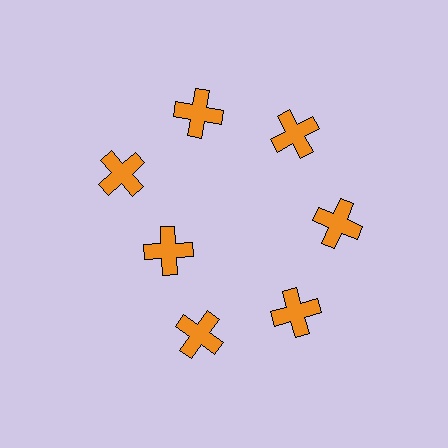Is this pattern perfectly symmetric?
No. The 7 orange crosses are arranged in a ring, but one element near the 8 o'clock position is pulled inward toward the center, breaking the 7-fold rotational symmetry.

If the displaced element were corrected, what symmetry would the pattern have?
It would have 7-fold rotational symmetry — the pattern would map onto itself every 51 degrees.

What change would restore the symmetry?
The symmetry would be restored by moving it outward, back onto the ring so that all 7 crosses sit at equal angles and equal distance from the center.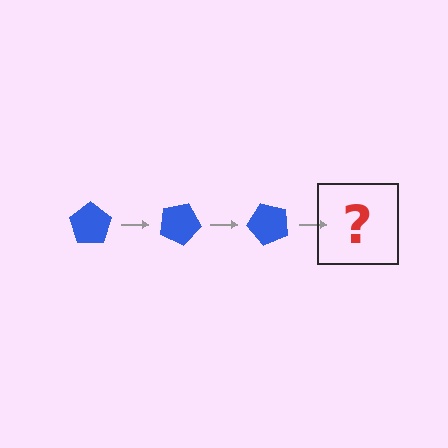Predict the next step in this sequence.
The next step is a blue pentagon rotated 75 degrees.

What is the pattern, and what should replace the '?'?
The pattern is that the pentagon rotates 25 degrees each step. The '?' should be a blue pentagon rotated 75 degrees.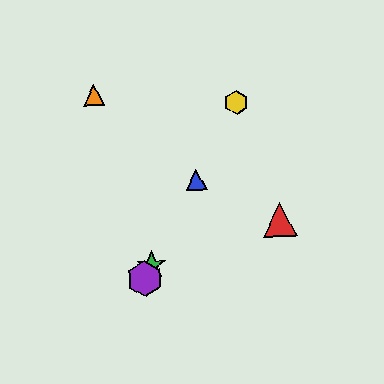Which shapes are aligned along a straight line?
The blue triangle, the green star, the yellow hexagon, the purple hexagon are aligned along a straight line.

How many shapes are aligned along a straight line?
4 shapes (the blue triangle, the green star, the yellow hexagon, the purple hexagon) are aligned along a straight line.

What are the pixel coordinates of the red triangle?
The red triangle is at (280, 220).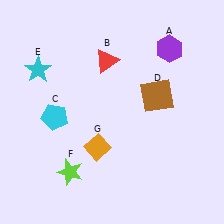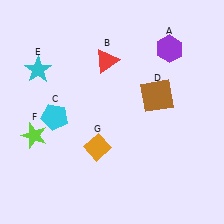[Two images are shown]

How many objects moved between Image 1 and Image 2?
1 object moved between the two images.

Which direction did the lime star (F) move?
The lime star (F) moved left.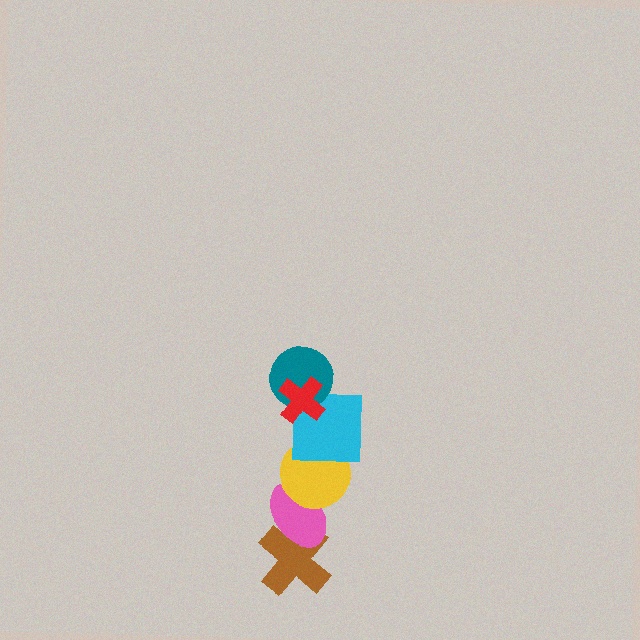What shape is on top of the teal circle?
The red cross is on top of the teal circle.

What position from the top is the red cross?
The red cross is 1st from the top.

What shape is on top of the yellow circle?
The cyan square is on top of the yellow circle.